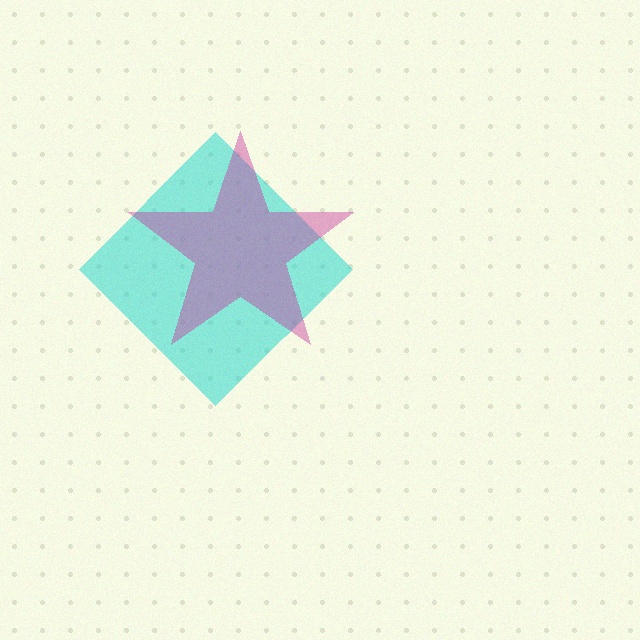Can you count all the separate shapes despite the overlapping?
Yes, there are 2 separate shapes.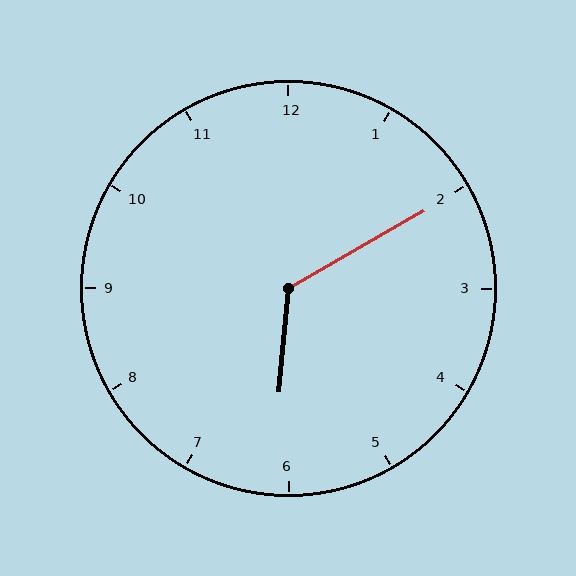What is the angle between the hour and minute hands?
Approximately 125 degrees.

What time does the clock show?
6:10.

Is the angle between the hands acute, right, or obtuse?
It is obtuse.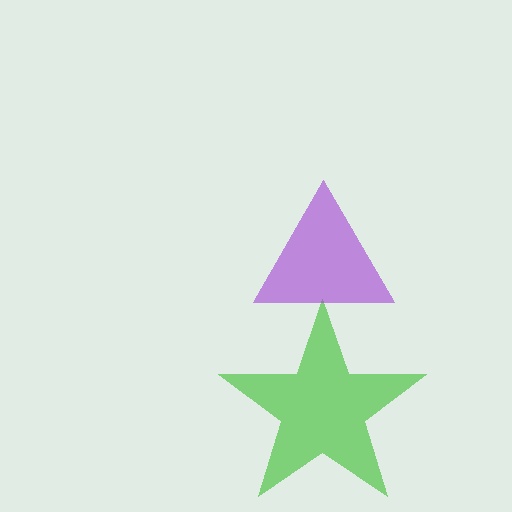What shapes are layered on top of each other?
The layered shapes are: a green star, a purple triangle.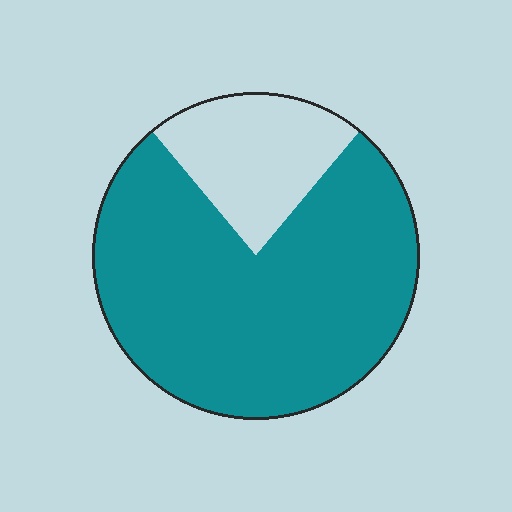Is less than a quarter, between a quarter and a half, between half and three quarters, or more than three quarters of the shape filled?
More than three quarters.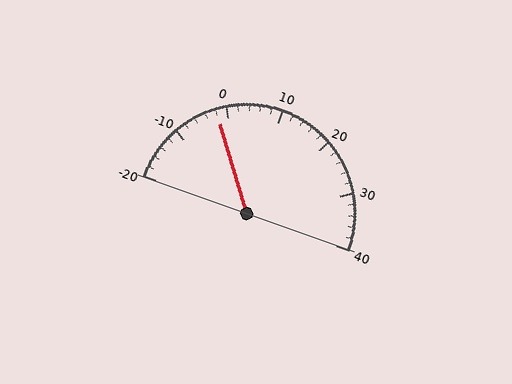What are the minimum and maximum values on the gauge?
The gauge ranges from -20 to 40.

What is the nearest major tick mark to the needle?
The nearest major tick mark is 0.